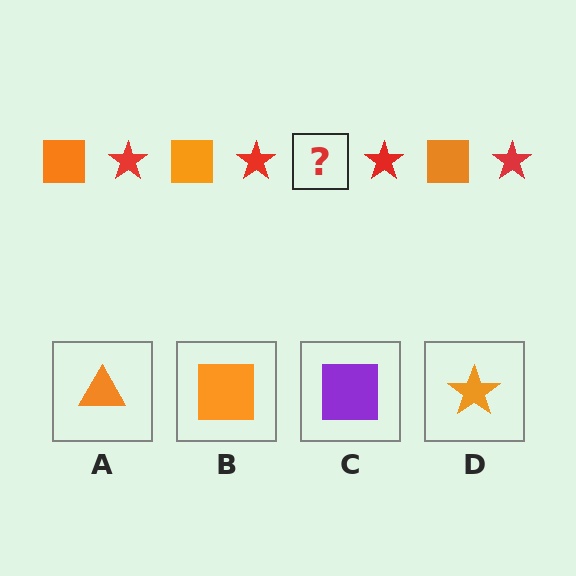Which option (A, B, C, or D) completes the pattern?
B.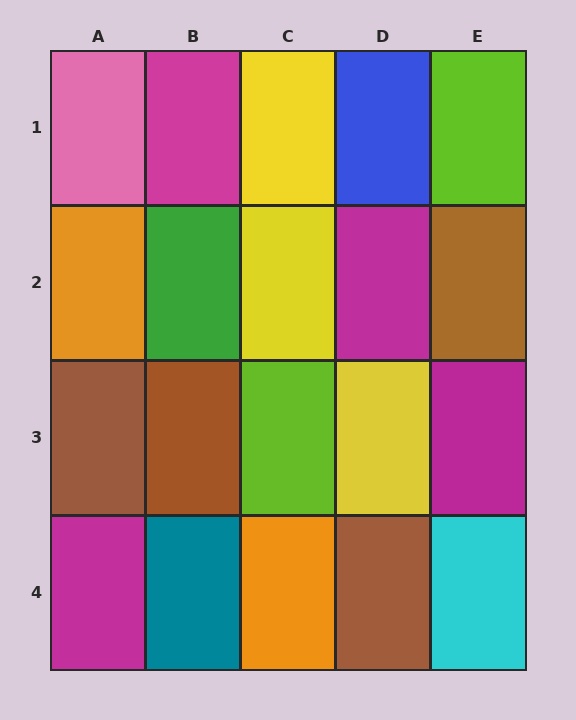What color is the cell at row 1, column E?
Lime.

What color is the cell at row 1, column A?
Pink.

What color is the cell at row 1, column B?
Magenta.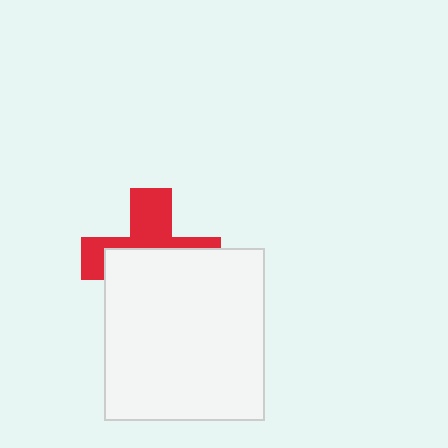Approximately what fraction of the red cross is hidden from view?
Roughly 58% of the red cross is hidden behind the white rectangle.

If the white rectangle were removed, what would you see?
You would see the complete red cross.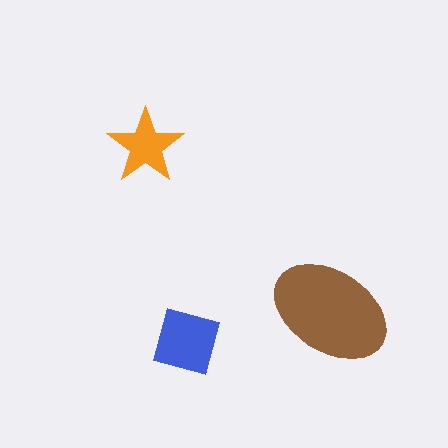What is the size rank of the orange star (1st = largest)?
3rd.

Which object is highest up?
The orange star is topmost.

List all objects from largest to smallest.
The brown ellipse, the blue diamond, the orange star.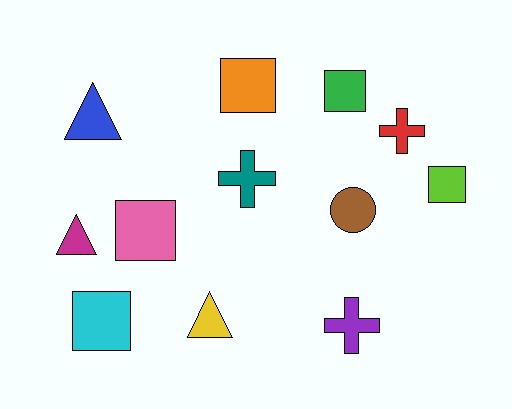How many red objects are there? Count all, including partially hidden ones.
There is 1 red object.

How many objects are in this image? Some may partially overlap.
There are 12 objects.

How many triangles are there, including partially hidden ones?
There are 3 triangles.